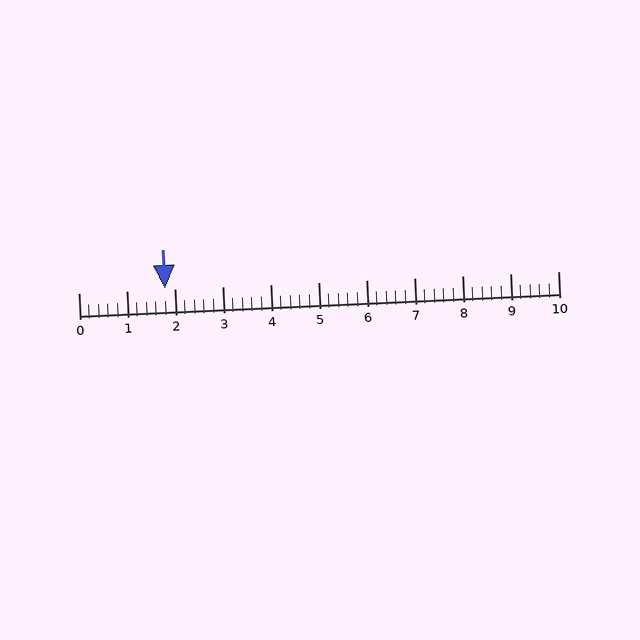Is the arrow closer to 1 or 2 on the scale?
The arrow is closer to 2.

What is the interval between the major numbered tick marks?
The major tick marks are spaced 1 units apart.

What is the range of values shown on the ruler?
The ruler shows values from 0 to 10.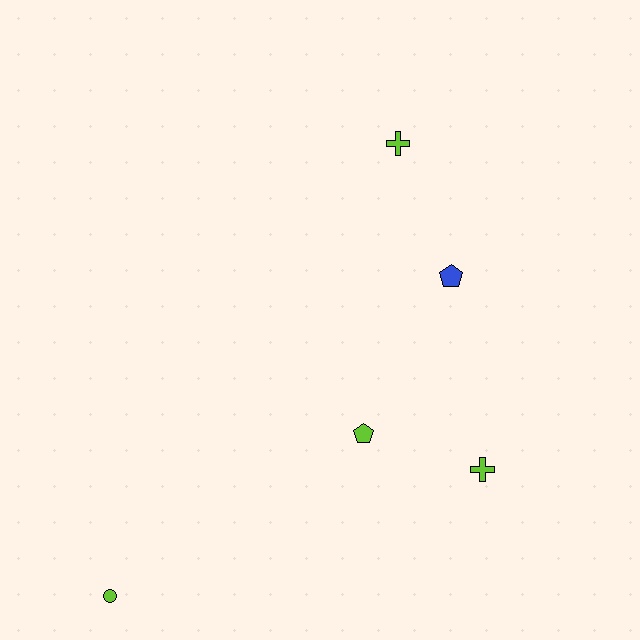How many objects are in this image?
There are 5 objects.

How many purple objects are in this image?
There are no purple objects.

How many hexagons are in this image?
There are no hexagons.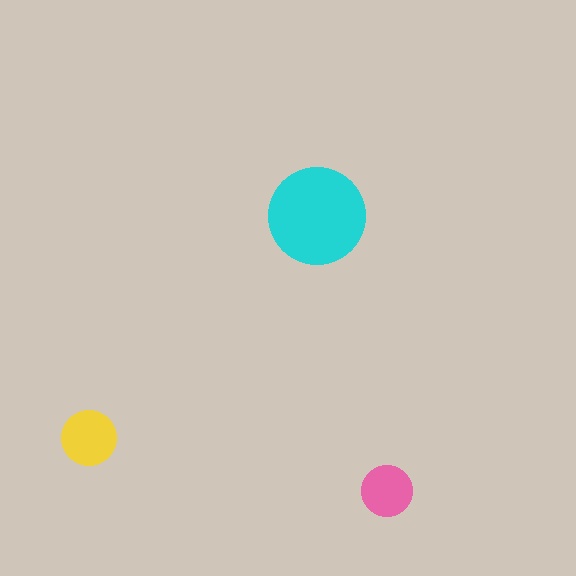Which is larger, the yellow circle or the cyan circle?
The cyan one.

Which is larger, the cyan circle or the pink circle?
The cyan one.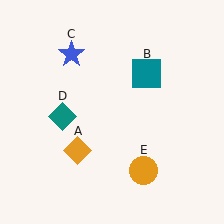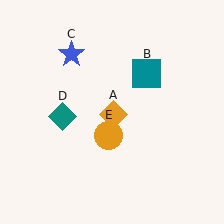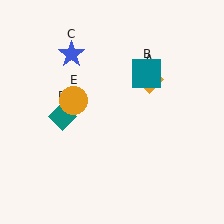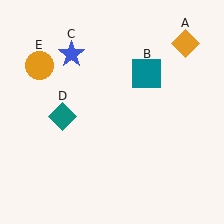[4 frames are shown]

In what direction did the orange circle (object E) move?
The orange circle (object E) moved up and to the left.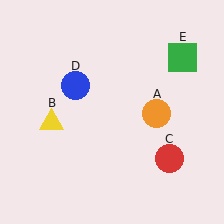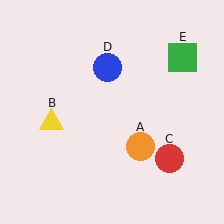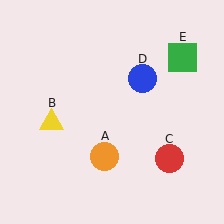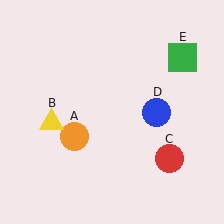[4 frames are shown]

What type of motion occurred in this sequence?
The orange circle (object A), blue circle (object D) rotated clockwise around the center of the scene.